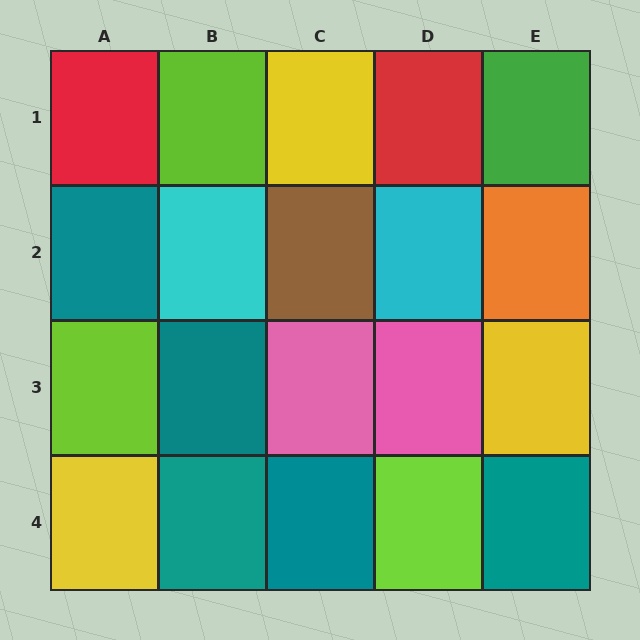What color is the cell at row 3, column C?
Pink.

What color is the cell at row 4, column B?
Teal.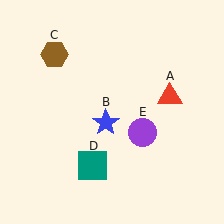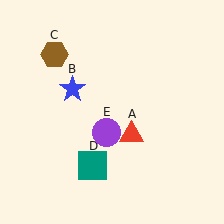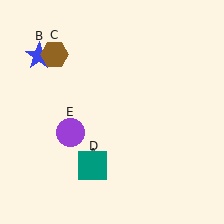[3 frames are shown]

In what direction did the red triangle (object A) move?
The red triangle (object A) moved down and to the left.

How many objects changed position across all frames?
3 objects changed position: red triangle (object A), blue star (object B), purple circle (object E).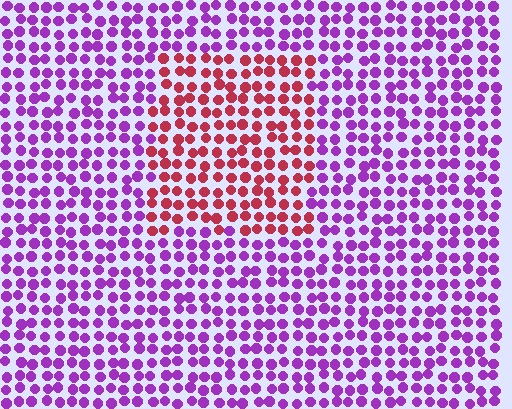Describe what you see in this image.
The image is filled with small purple elements in a uniform arrangement. A rectangle-shaped region is visible where the elements are tinted to a slightly different hue, forming a subtle color boundary.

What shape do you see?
I see a rectangle.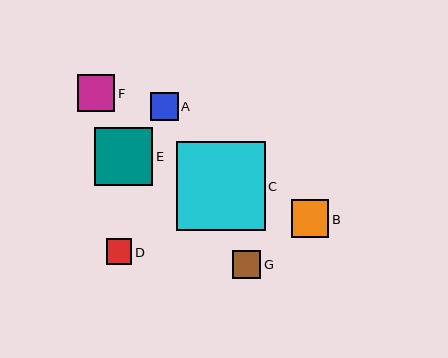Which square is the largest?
Square C is the largest with a size of approximately 89 pixels.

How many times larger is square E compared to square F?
Square E is approximately 1.6 times the size of square F.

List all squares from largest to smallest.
From largest to smallest: C, E, B, F, A, G, D.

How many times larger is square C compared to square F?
Square C is approximately 2.4 times the size of square F.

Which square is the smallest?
Square D is the smallest with a size of approximately 25 pixels.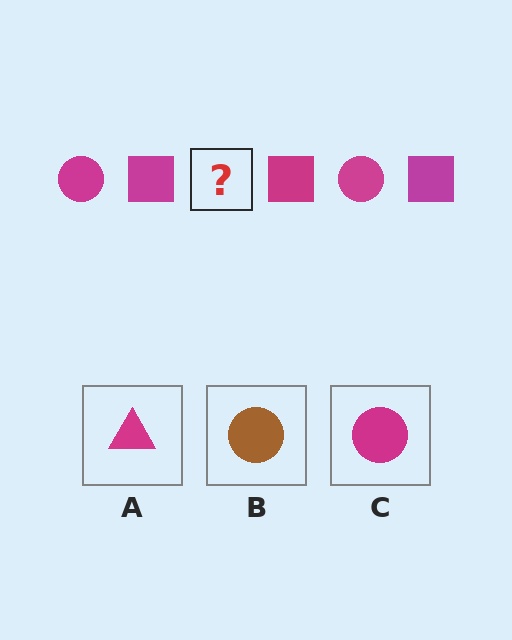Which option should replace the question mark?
Option C.